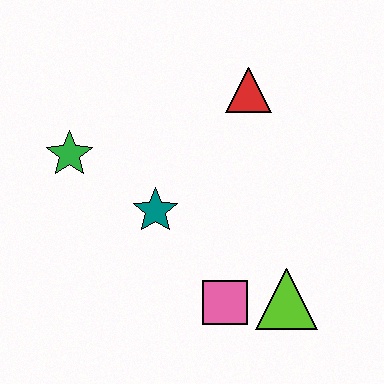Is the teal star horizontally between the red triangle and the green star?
Yes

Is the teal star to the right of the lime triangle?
No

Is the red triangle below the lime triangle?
No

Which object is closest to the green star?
The teal star is closest to the green star.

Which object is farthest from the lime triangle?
The green star is farthest from the lime triangle.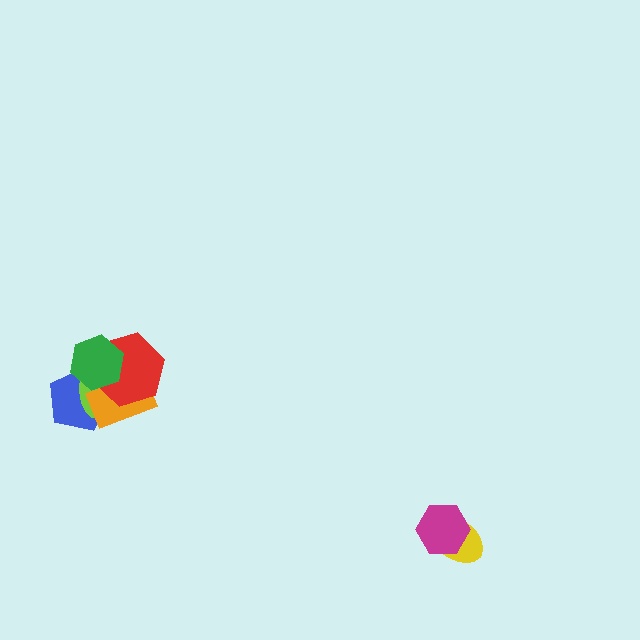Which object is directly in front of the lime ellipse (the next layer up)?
The orange rectangle is directly in front of the lime ellipse.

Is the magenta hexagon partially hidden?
No, no other shape covers it.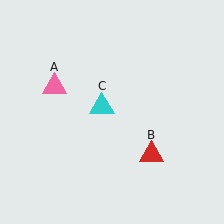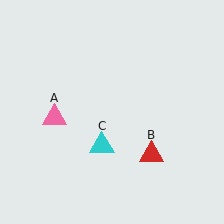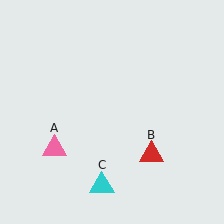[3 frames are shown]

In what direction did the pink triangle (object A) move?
The pink triangle (object A) moved down.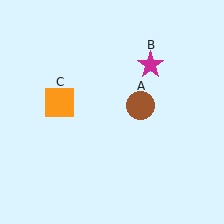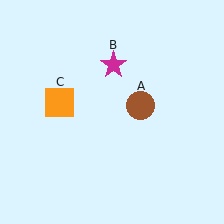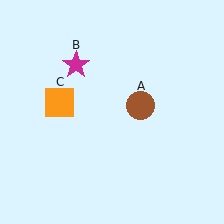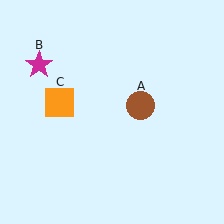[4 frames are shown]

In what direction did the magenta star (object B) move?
The magenta star (object B) moved left.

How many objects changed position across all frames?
1 object changed position: magenta star (object B).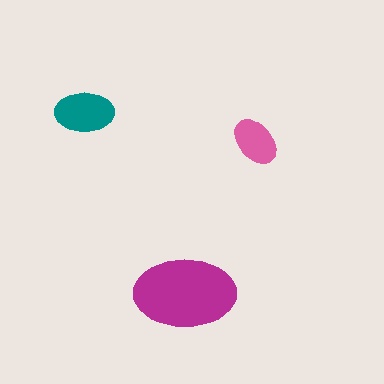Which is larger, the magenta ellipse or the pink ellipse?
The magenta one.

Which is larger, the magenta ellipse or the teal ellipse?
The magenta one.